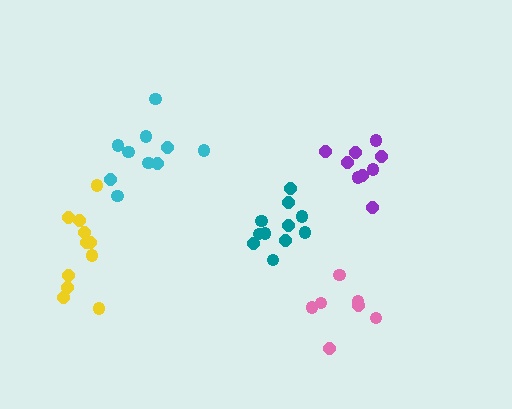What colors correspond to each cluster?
The clusters are colored: pink, teal, purple, cyan, yellow.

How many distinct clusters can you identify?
There are 5 distinct clusters.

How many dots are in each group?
Group 1: 7 dots, Group 2: 11 dots, Group 3: 9 dots, Group 4: 10 dots, Group 5: 11 dots (48 total).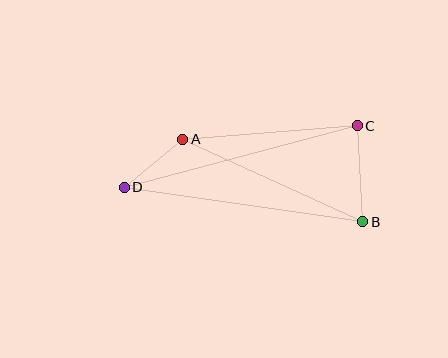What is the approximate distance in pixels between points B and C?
The distance between B and C is approximately 96 pixels.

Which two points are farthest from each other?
Points B and D are farthest from each other.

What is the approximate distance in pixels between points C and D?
The distance between C and D is approximately 241 pixels.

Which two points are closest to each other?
Points A and D are closest to each other.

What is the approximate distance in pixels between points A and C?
The distance between A and C is approximately 175 pixels.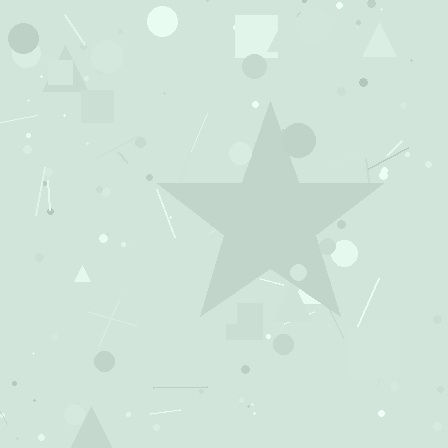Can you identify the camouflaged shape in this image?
The camouflaged shape is a star.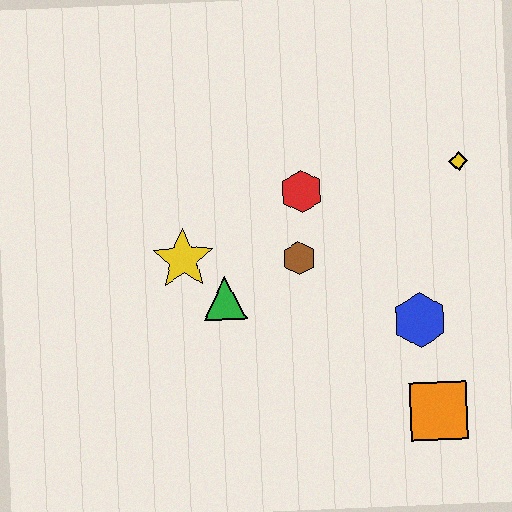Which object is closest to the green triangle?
The yellow star is closest to the green triangle.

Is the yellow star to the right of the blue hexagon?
No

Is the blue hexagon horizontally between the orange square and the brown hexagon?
Yes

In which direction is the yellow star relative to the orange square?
The yellow star is to the left of the orange square.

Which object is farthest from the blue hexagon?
The yellow star is farthest from the blue hexagon.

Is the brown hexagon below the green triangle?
No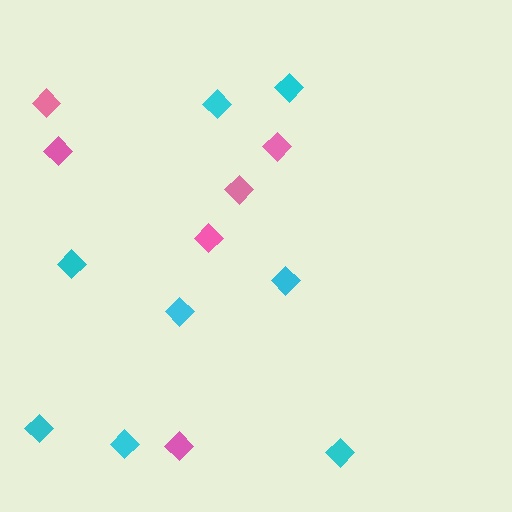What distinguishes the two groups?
There are 2 groups: one group of cyan diamonds (8) and one group of pink diamonds (6).